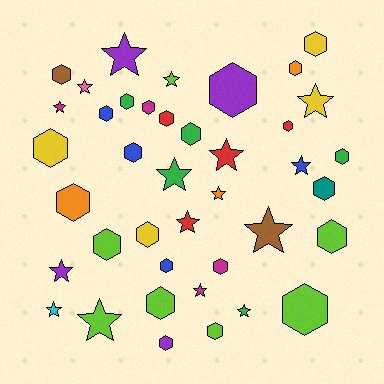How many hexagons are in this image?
There are 24 hexagons.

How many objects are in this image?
There are 40 objects.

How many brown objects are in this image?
There are 2 brown objects.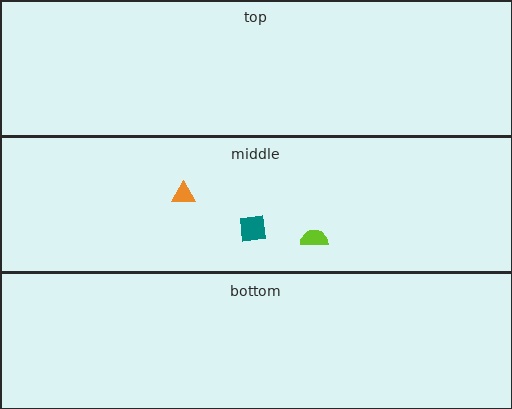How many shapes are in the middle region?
3.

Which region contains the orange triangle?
The middle region.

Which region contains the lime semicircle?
The middle region.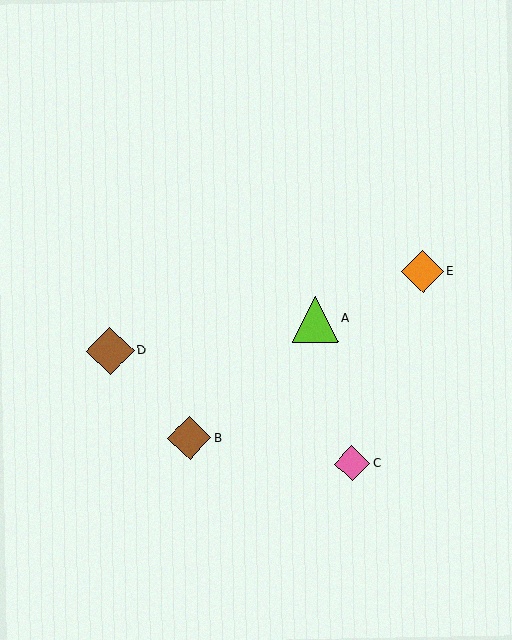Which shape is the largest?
The brown diamond (labeled D) is the largest.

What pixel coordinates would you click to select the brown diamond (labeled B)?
Click at (189, 438) to select the brown diamond B.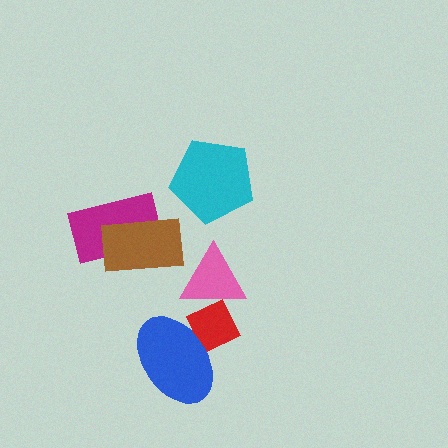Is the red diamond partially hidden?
Yes, it is partially covered by another shape.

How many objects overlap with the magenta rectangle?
1 object overlaps with the magenta rectangle.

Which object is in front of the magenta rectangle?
The brown rectangle is in front of the magenta rectangle.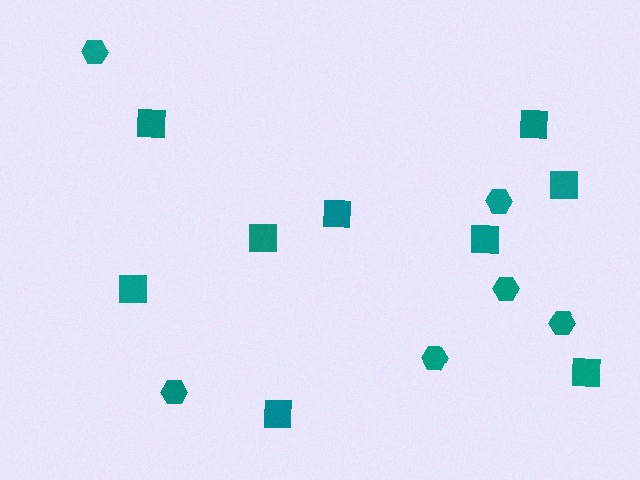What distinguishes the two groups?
There are 2 groups: one group of hexagons (6) and one group of squares (9).